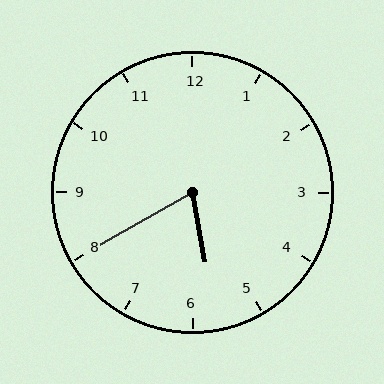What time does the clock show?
5:40.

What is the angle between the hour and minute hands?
Approximately 70 degrees.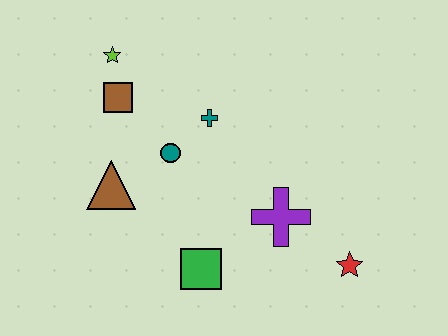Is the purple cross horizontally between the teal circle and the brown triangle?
No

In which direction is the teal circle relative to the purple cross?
The teal circle is to the left of the purple cross.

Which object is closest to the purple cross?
The red star is closest to the purple cross.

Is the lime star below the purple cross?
No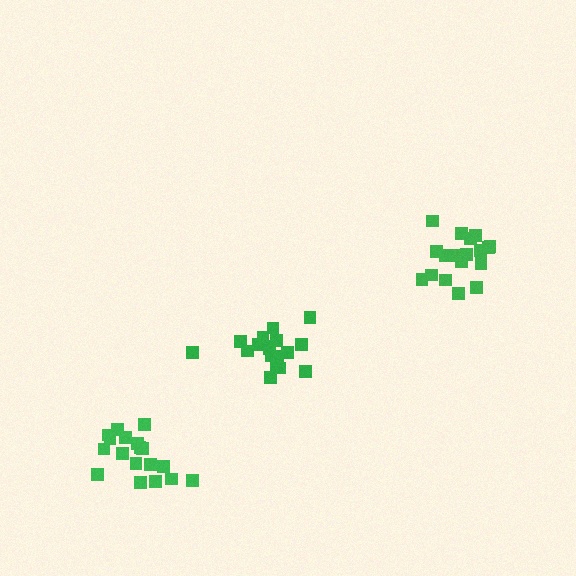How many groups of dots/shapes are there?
There are 3 groups.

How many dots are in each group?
Group 1: 18 dots, Group 2: 19 dots, Group 3: 18 dots (55 total).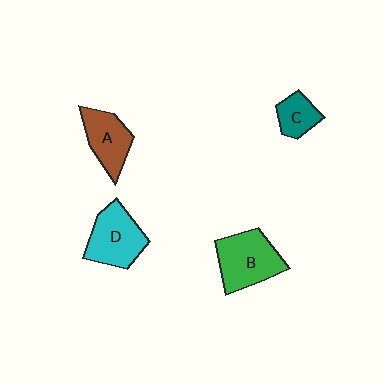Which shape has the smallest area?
Shape C (teal).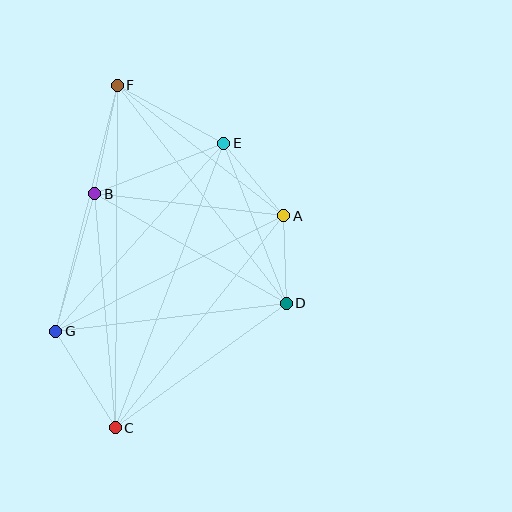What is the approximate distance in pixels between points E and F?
The distance between E and F is approximately 121 pixels.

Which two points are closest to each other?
Points A and D are closest to each other.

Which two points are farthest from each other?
Points C and F are farthest from each other.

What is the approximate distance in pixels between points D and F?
The distance between D and F is approximately 276 pixels.